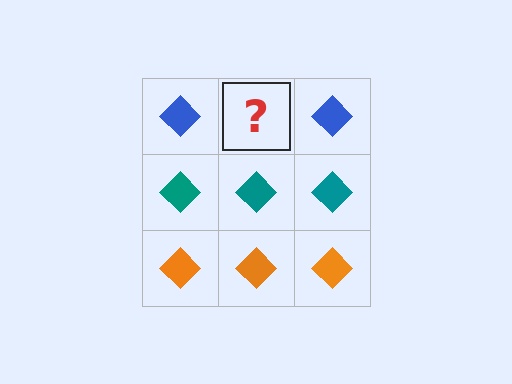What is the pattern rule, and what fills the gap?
The rule is that each row has a consistent color. The gap should be filled with a blue diamond.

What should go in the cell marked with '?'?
The missing cell should contain a blue diamond.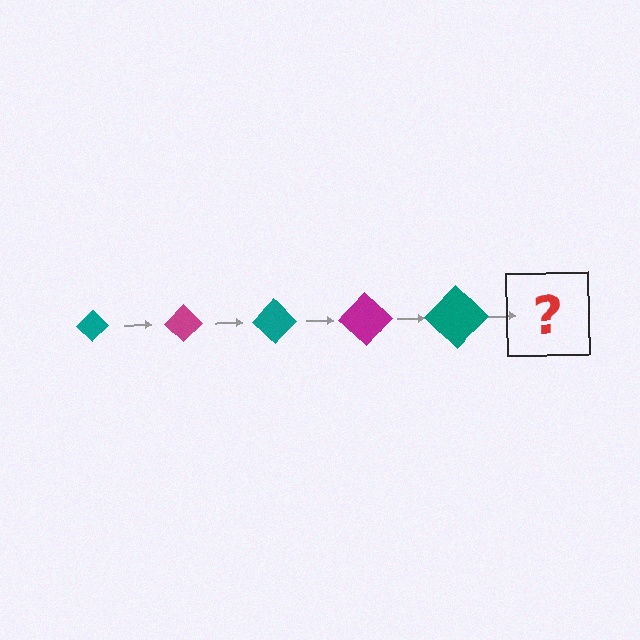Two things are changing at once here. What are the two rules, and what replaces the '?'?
The two rules are that the diamond grows larger each step and the color cycles through teal and magenta. The '?' should be a magenta diamond, larger than the previous one.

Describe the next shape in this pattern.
It should be a magenta diamond, larger than the previous one.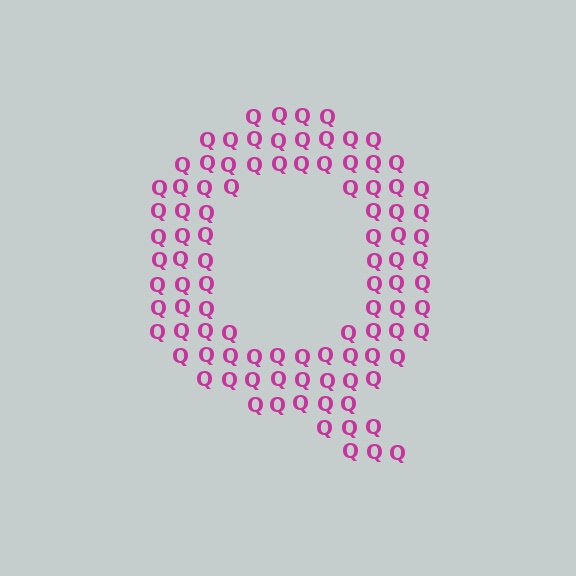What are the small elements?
The small elements are letter Q's.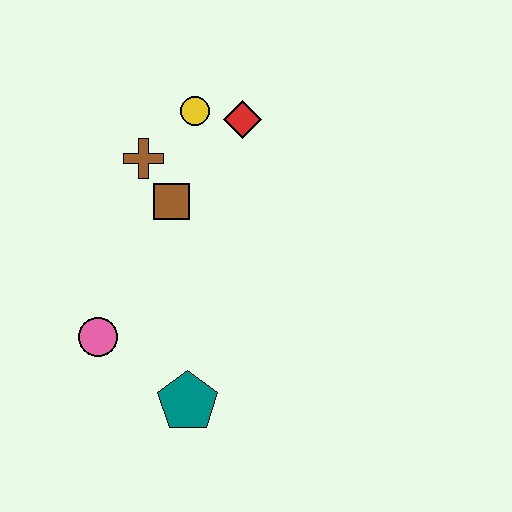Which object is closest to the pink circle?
The teal pentagon is closest to the pink circle.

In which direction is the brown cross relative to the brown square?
The brown cross is above the brown square.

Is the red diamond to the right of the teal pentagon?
Yes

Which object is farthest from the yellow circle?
The teal pentagon is farthest from the yellow circle.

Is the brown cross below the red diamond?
Yes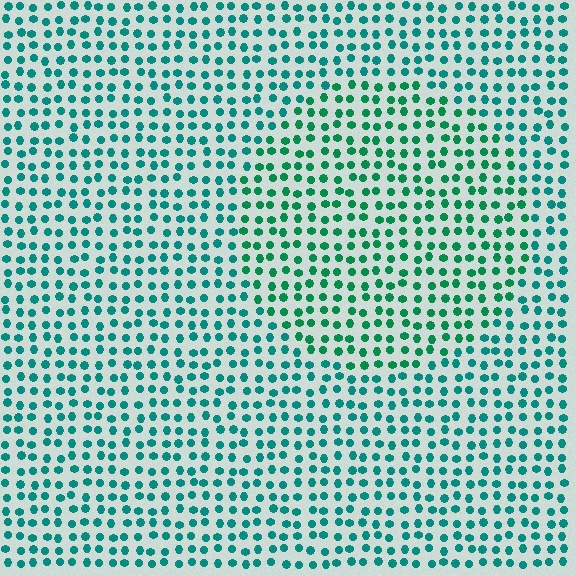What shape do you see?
I see a circle.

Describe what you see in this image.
The image is filled with small teal elements in a uniform arrangement. A circle-shaped region is visible where the elements are tinted to a slightly different hue, forming a subtle color boundary.